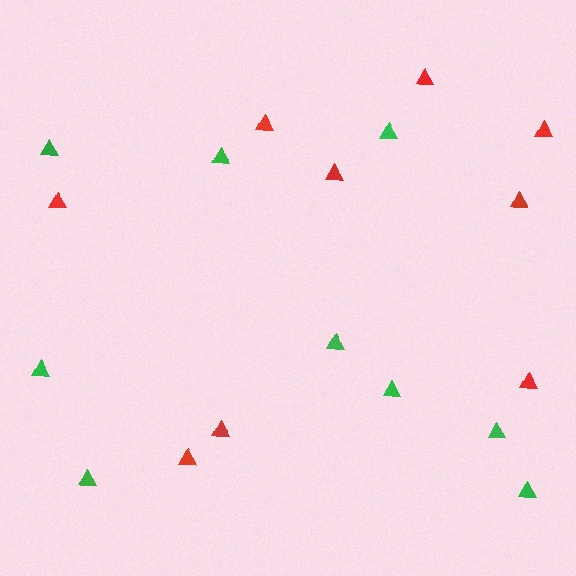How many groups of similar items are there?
There are 2 groups: one group of red triangles (9) and one group of green triangles (9).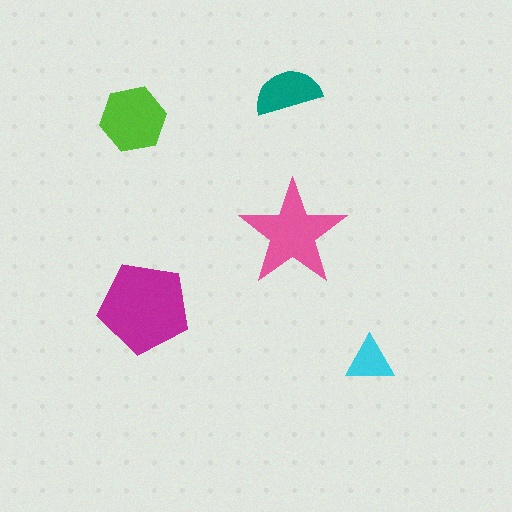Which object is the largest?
The magenta pentagon.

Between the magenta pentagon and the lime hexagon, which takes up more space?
The magenta pentagon.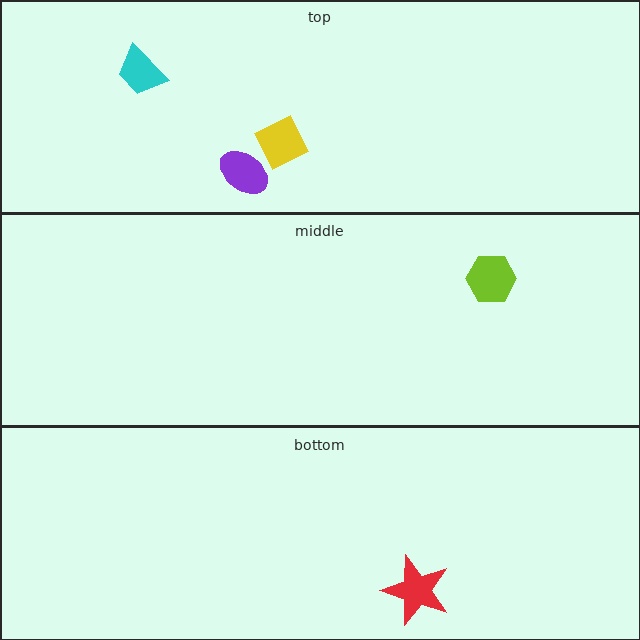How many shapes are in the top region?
3.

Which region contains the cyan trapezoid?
The top region.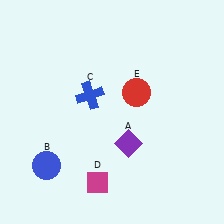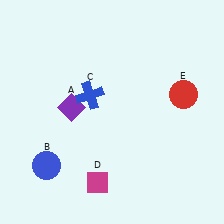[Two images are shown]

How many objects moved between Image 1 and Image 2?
2 objects moved between the two images.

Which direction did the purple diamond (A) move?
The purple diamond (A) moved left.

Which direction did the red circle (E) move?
The red circle (E) moved right.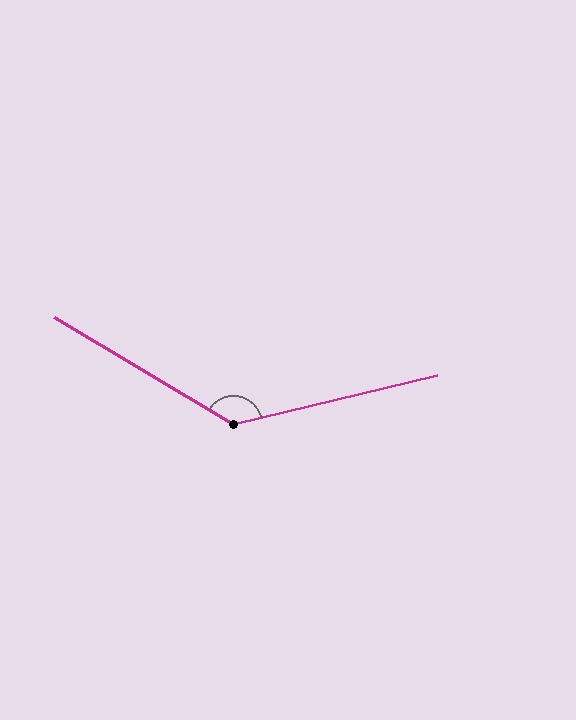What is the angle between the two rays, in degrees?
Approximately 135 degrees.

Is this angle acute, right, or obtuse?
It is obtuse.